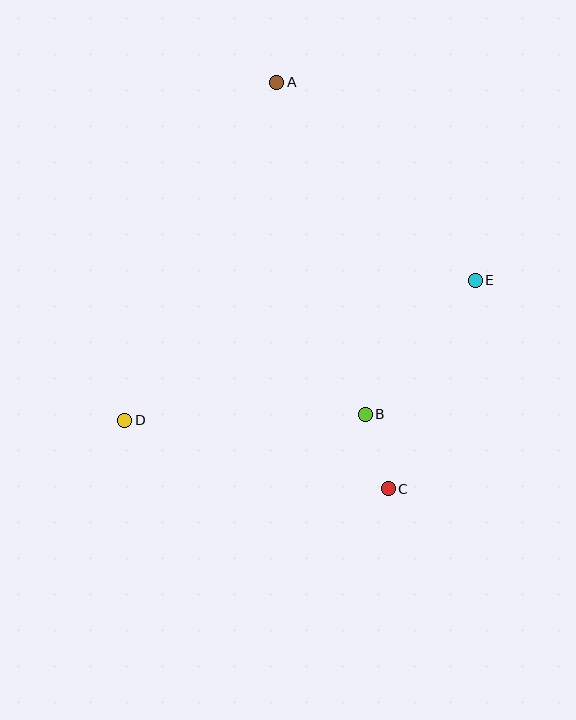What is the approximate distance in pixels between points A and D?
The distance between A and D is approximately 371 pixels.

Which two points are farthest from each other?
Points A and C are farthest from each other.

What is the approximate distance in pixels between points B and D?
The distance between B and D is approximately 241 pixels.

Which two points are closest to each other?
Points B and C are closest to each other.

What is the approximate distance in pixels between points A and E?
The distance between A and E is approximately 280 pixels.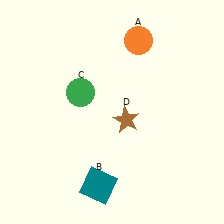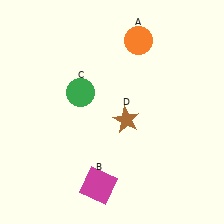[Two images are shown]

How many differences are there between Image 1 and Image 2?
There is 1 difference between the two images.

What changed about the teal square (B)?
In Image 1, B is teal. In Image 2, it changed to magenta.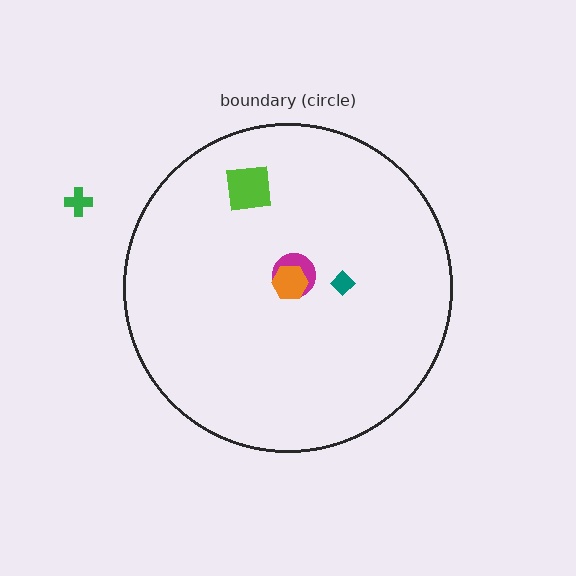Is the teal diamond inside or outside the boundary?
Inside.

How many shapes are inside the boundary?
4 inside, 1 outside.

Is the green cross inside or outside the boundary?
Outside.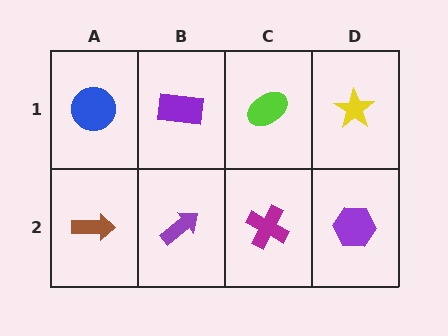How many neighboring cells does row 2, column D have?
2.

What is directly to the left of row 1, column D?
A lime ellipse.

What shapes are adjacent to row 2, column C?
A lime ellipse (row 1, column C), a purple arrow (row 2, column B), a purple hexagon (row 2, column D).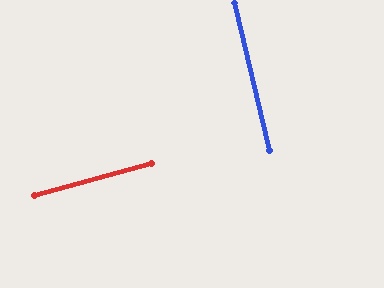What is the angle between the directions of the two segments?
Approximately 88 degrees.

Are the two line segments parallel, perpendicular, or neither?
Perpendicular — they meet at approximately 88°.